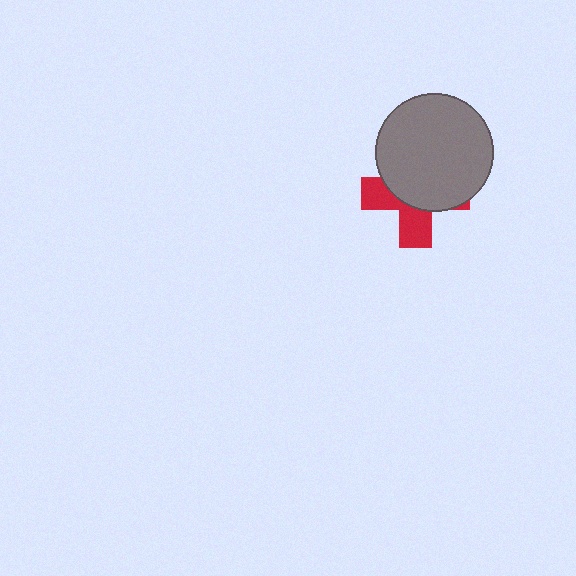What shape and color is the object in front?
The object in front is a gray circle.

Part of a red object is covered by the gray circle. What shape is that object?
It is a cross.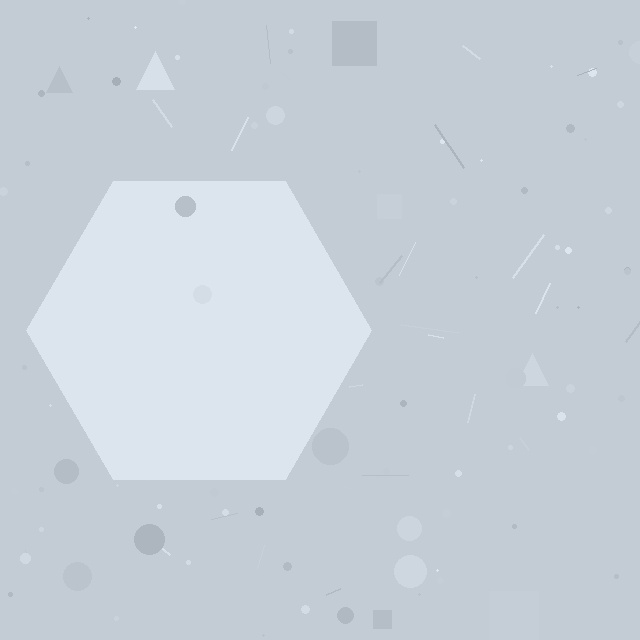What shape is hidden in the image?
A hexagon is hidden in the image.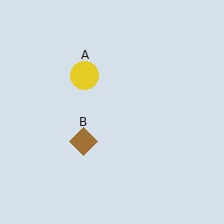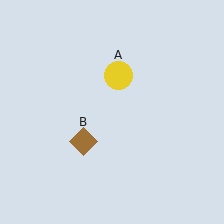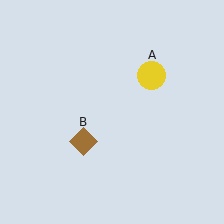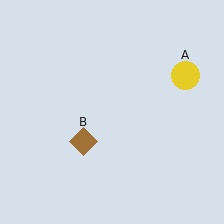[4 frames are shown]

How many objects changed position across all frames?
1 object changed position: yellow circle (object A).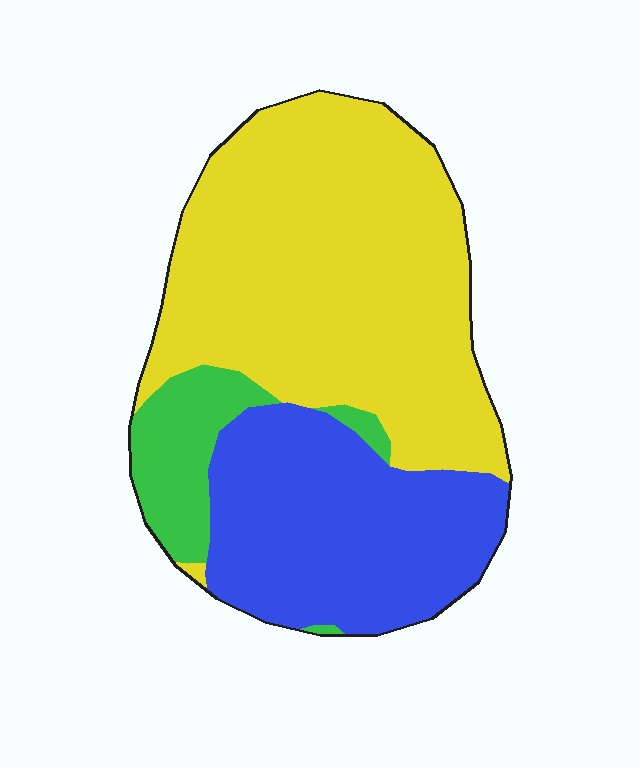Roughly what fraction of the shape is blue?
Blue covers 32% of the shape.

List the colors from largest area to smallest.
From largest to smallest: yellow, blue, green.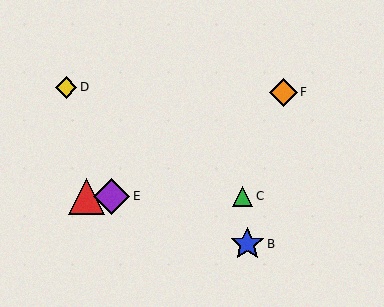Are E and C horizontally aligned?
Yes, both are at y≈197.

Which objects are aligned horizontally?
Objects A, C, E are aligned horizontally.